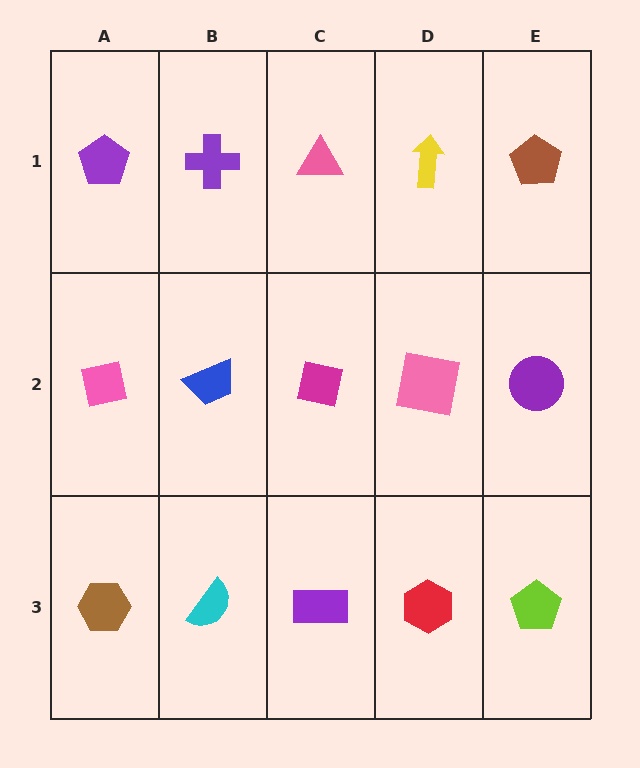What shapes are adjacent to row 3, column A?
A pink square (row 2, column A), a cyan semicircle (row 3, column B).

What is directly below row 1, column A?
A pink square.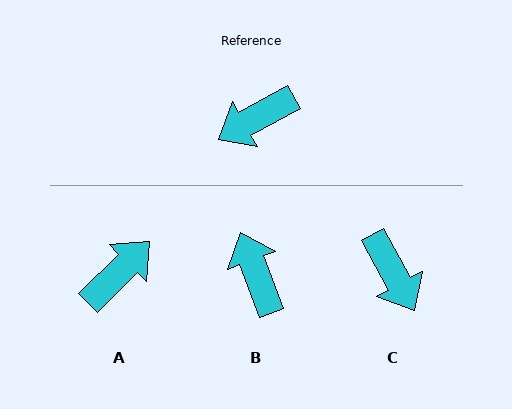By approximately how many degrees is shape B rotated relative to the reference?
Approximately 99 degrees clockwise.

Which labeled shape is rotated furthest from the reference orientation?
A, about 164 degrees away.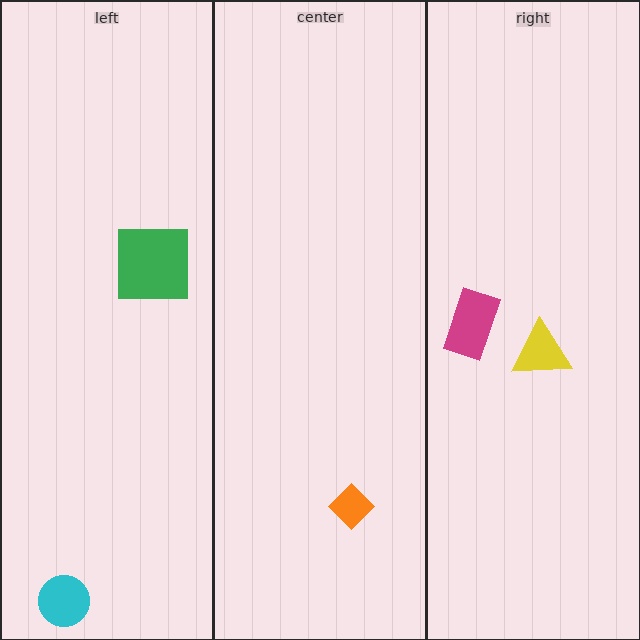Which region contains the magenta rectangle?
The right region.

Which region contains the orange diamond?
The center region.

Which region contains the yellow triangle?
The right region.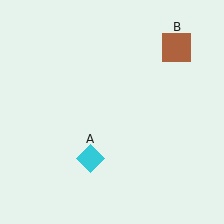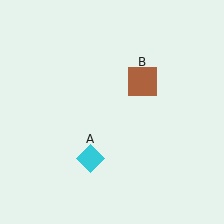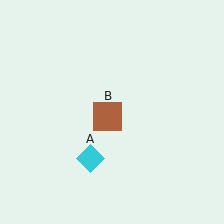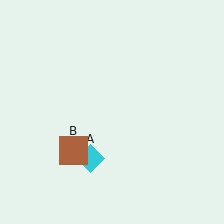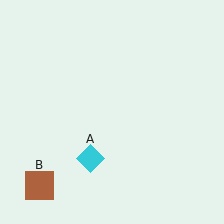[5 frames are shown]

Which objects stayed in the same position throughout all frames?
Cyan diamond (object A) remained stationary.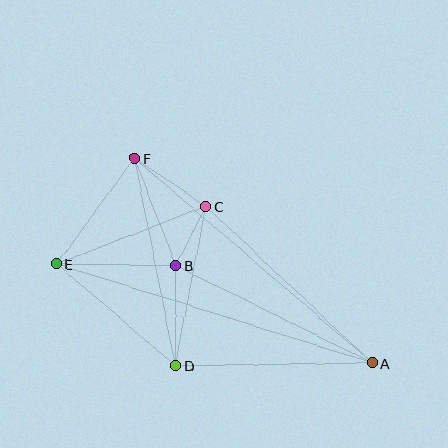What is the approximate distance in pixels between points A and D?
The distance between A and D is approximately 197 pixels.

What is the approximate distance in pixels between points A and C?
The distance between A and C is approximately 228 pixels.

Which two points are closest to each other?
Points B and C are closest to each other.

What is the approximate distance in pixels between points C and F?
The distance between C and F is approximately 86 pixels.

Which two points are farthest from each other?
Points A and E are farthest from each other.